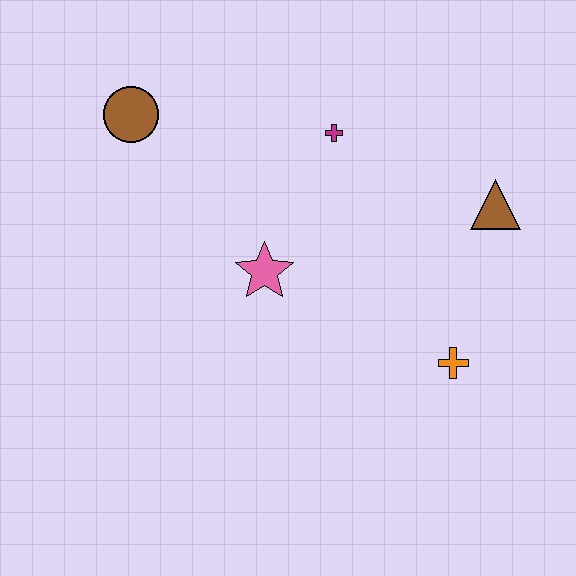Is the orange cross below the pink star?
Yes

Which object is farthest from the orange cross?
The brown circle is farthest from the orange cross.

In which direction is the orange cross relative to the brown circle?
The orange cross is to the right of the brown circle.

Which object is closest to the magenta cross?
The pink star is closest to the magenta cross.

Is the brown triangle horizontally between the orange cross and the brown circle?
No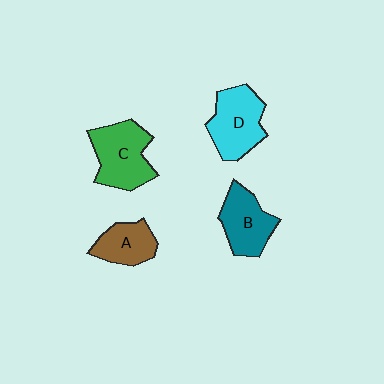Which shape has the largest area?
Shape C (green).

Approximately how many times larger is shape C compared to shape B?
Approximately 1.2 times.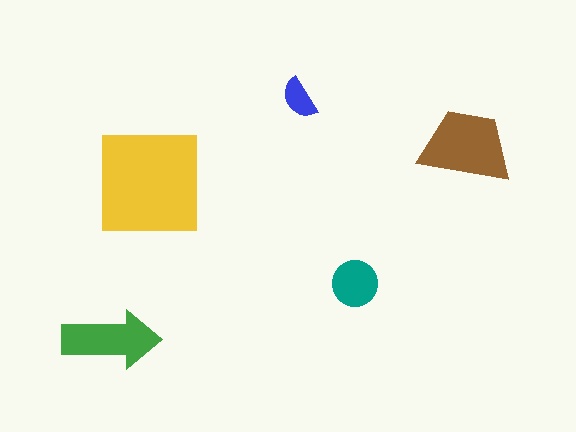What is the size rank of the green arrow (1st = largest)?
3rd.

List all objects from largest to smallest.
The yellow square, the brown trapezoid, the green arrow, the teal circle, the blue semicircle.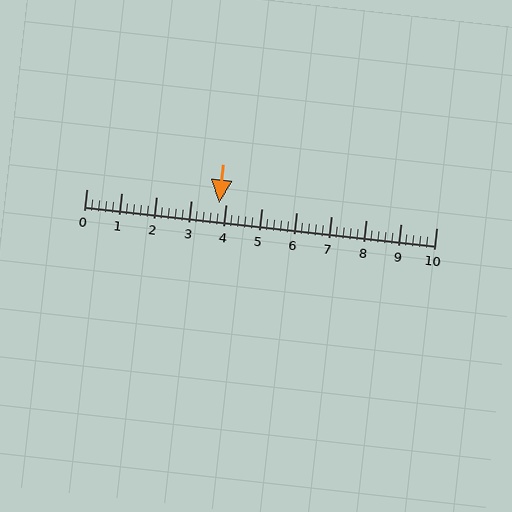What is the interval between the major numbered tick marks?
The major tick marks are spaced 1 units apart.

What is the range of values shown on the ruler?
The ruler shows values from 0 to 10.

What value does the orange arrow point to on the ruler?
The orange arrow points to approximately 3.8.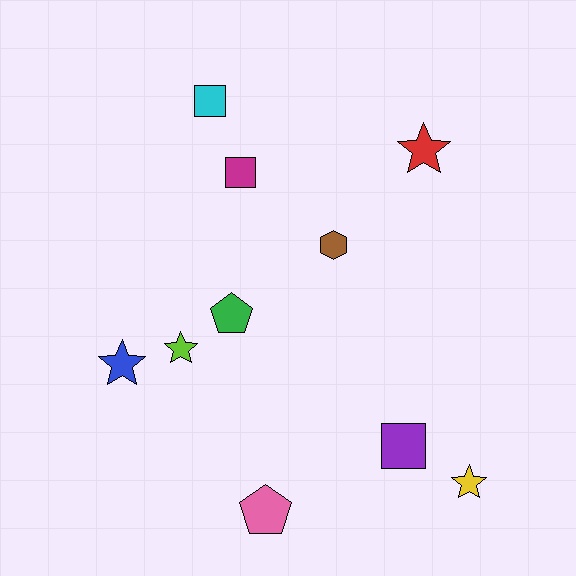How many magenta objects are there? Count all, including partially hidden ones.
There is 1 magenta object.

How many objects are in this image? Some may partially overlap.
There are 10 objects.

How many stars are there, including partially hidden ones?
There are 4 stars.